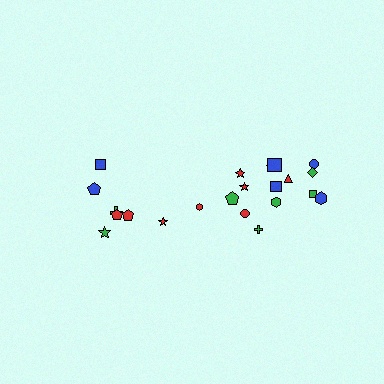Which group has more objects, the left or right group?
The right group.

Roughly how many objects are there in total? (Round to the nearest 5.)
Roughly 20 objects in total.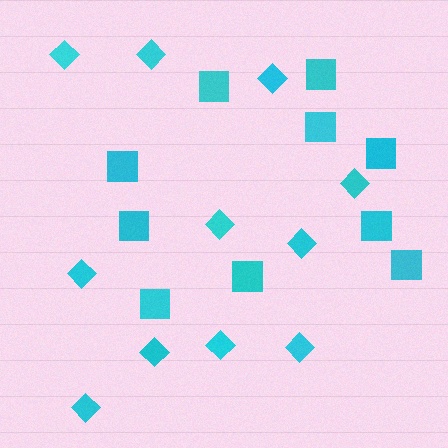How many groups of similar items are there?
There are 2 groups: one group of squares (10) and one group of diamonds (11).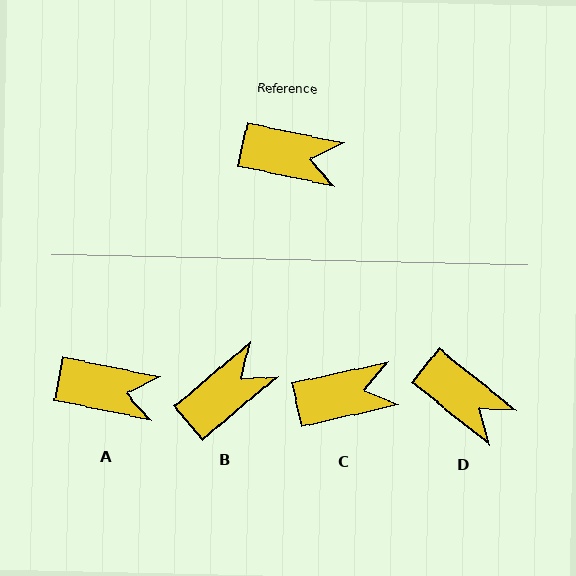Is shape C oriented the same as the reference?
No, it is off by about 24 degrees.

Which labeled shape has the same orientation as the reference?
A.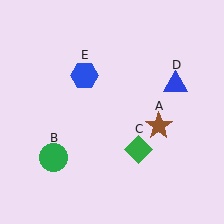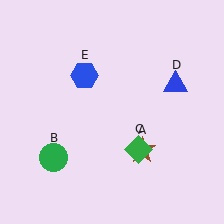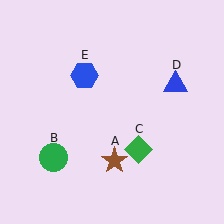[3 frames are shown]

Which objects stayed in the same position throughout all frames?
Green circle (object B) and green diamond (object C) and blue triangle (object D) and blue hexagon (object E) remained stationary.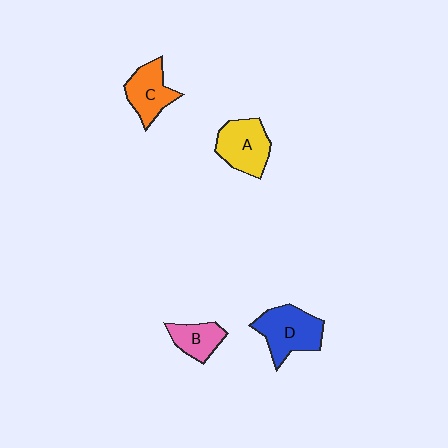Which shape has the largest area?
Shape D (blue).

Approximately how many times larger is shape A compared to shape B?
Approximately 1.5 times.